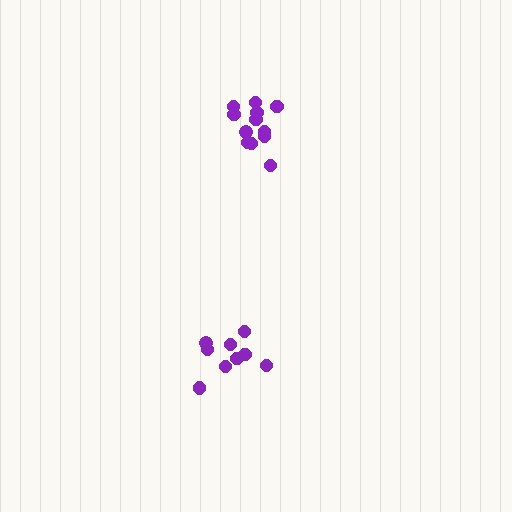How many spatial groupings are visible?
There are 2 spatial groupings.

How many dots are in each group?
Group 1: 9 dots, Group 2: 12 dots (21 total).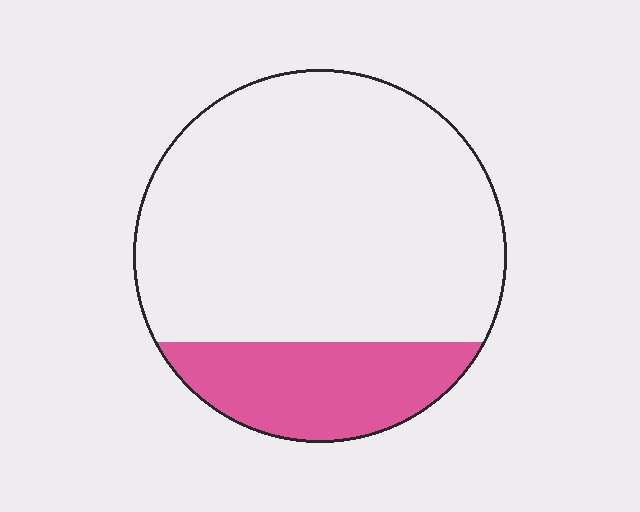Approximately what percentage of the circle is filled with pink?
Approximately 20%.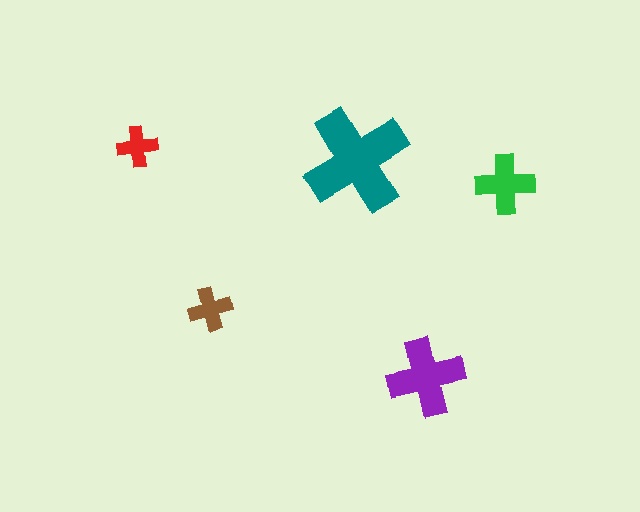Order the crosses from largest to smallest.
the teal one, the purple one, the green one, the brown one, the red one.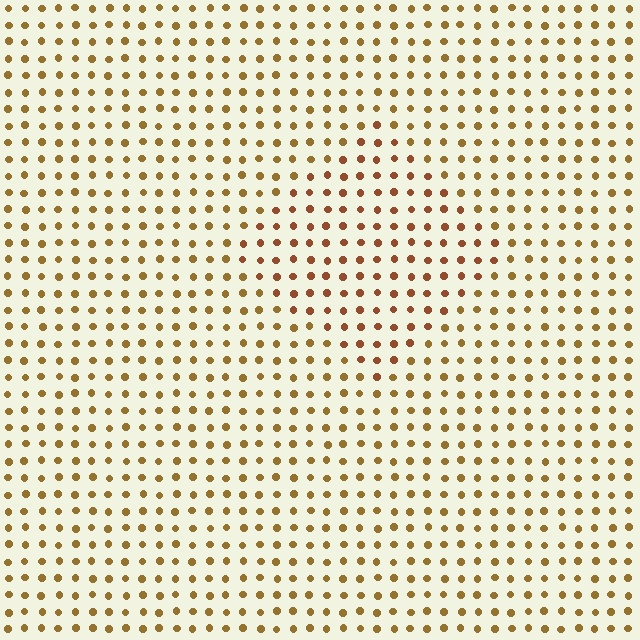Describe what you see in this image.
The image is filled with small brown elements in a uniform arrangement. A diamond-shaped region is visible where the elements are tinted to a slightly different hue, forming a subtle color boundary.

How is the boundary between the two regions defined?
The boundary is defined purely by a slight shift in hue (about 23 degrees). Spacing, size, and orientation are identical on both sides.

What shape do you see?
I see a diamond.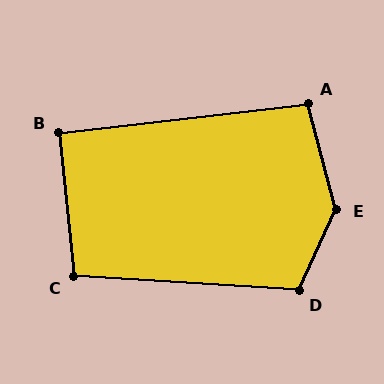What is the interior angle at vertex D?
Approximately 111 degrees (obtuse).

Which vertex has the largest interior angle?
E, at approximately 140 degrees.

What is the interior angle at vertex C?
Approximately 99 degrees (obtuse).